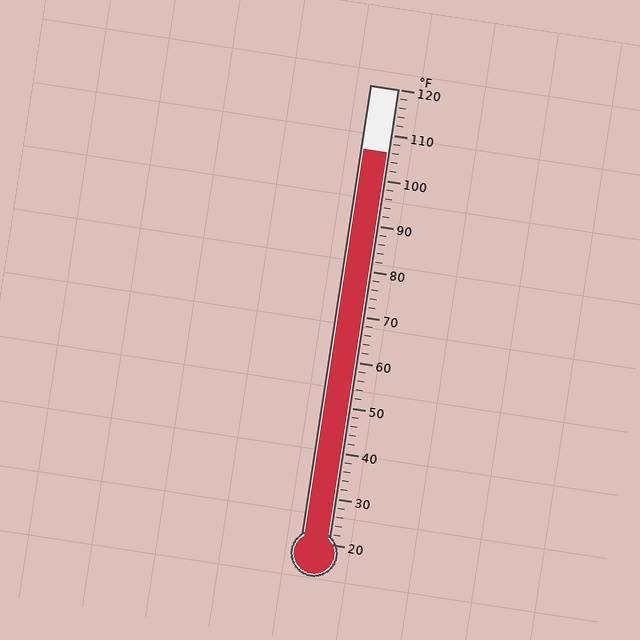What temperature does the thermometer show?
The thermometer shows approximately 106°F.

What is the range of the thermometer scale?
The thermometer scale ranges from 20°F to 120°F.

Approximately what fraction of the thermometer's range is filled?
The thermometer is filled to approximately 85% of its range.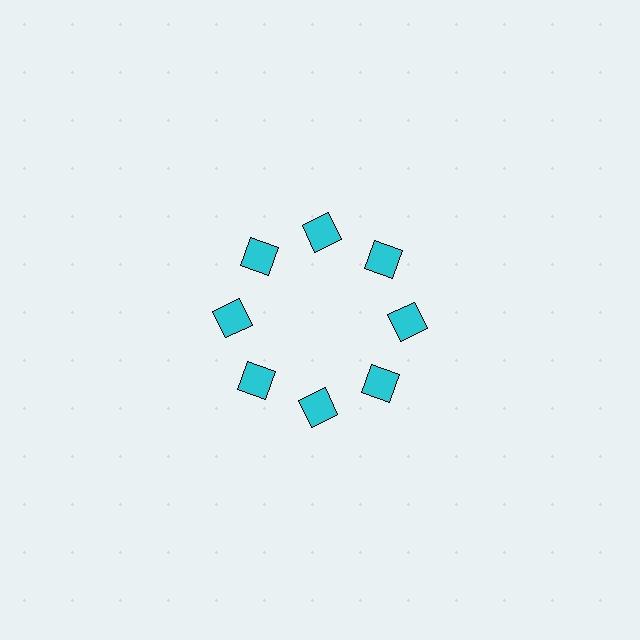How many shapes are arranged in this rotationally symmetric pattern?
There are 8 shapes, arranged in 8 groups of 1.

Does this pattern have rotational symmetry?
Yes, this pattern has 8-fold rotational symmetry. It looks the same after rotating 45 degrees around the center.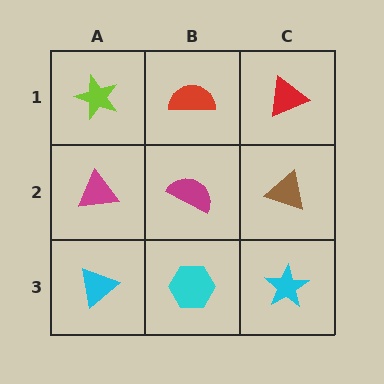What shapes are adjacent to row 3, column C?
A brown triangle (row 2, column C), a cyan hexagon (row 3, column B).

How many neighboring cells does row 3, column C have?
2.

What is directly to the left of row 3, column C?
A cyan hexagon.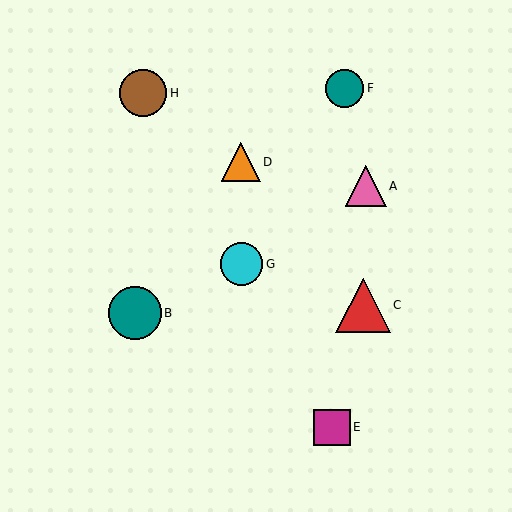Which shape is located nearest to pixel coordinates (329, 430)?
The magenta square (labeled E) at (332, 427) is nearest to that location.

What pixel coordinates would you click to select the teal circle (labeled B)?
Click at (135, 313) to select the teal circle B.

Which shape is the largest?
The red triangle (labeled C) is the largest.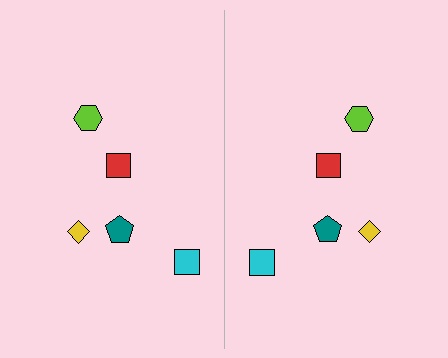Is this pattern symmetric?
Yes, this pattern has bilateral (reflection) symmetry.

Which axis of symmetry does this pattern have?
The pattern has a vertical axis of symmetry running through the center of the image.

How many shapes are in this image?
There are 10 shapes in this image.